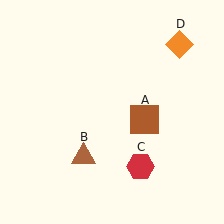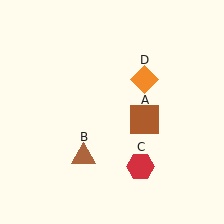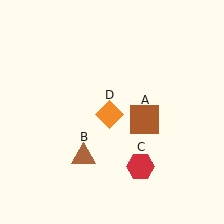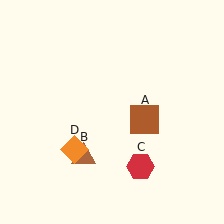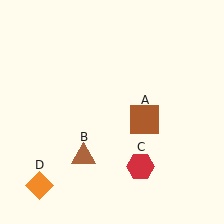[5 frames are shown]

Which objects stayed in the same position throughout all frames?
Brown square (object A) and brown triangle (object B) and red hexagon (object C) remained stationary.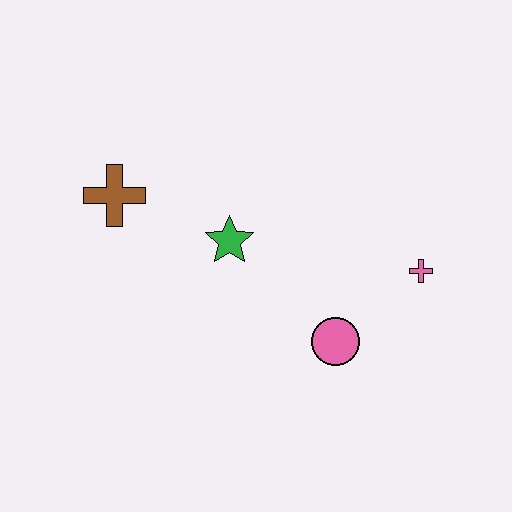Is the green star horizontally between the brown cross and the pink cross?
Yes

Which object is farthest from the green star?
The pink cross is farthest from the green star.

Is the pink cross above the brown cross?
No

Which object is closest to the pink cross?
The pink circle is closest to the pink cross.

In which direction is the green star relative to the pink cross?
The green star is to the left of the pink cross.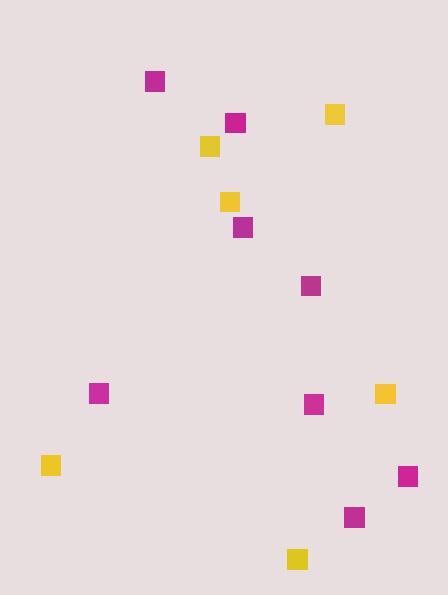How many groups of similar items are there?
There are 2 groups: one group of yellow squares (6) and one group of magenta squares (8).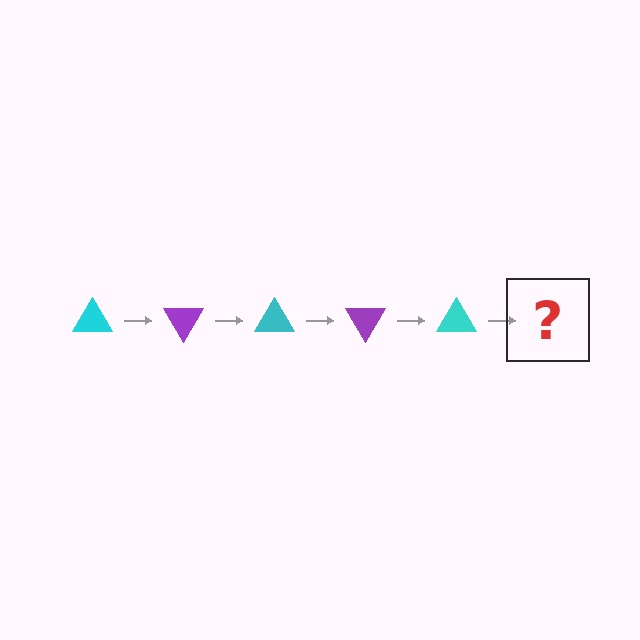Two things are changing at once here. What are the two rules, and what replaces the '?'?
The two rules are that it rotates 60 degrees each step and the color cycles through cyan and purple. The '?' should be a purple triangle, rotated 300 degrees from the start.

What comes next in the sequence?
The next element should be a purple triangle, rotated 300 degrees from the start.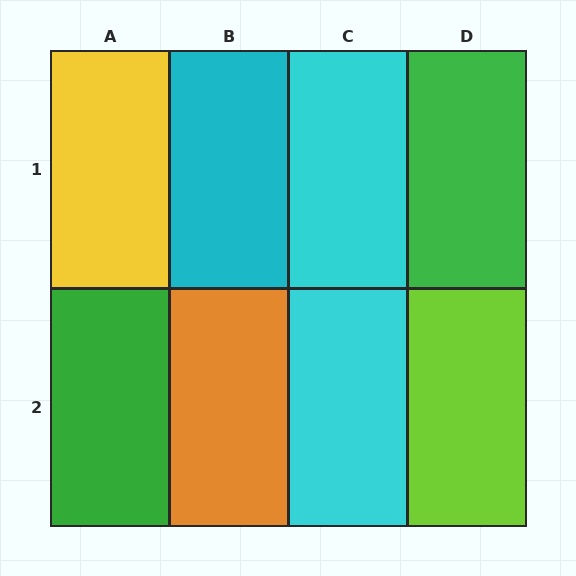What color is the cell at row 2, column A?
Green.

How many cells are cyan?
3 cells are cyan.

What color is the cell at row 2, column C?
Cyan.